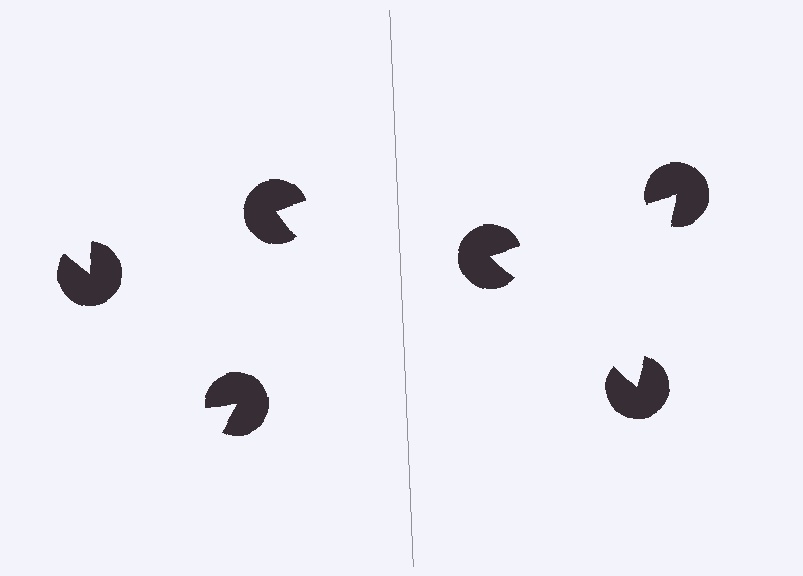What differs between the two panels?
The pac-man discs are positioned identically on both sides; only the wedge orientations differ. On the right they align to a triangle; on the left they are misaligned.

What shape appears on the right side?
An illusory triangle.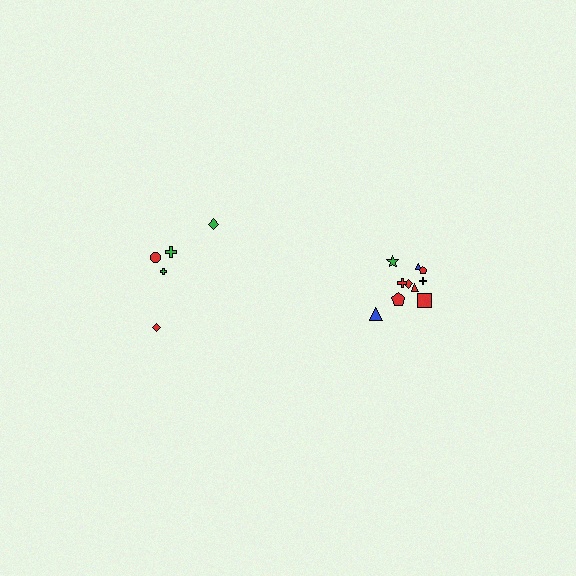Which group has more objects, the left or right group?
The right group.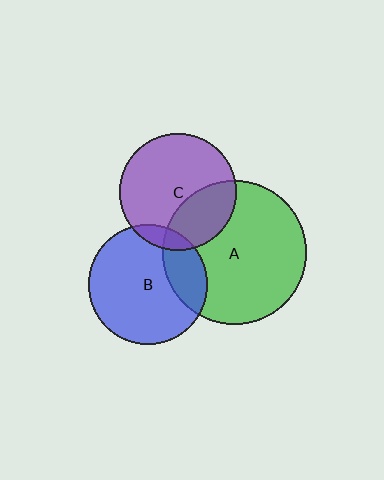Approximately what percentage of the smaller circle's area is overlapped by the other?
Approximately 30%.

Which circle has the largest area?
Circle A (green).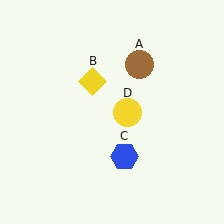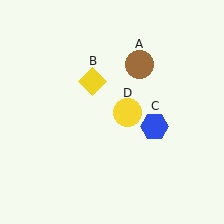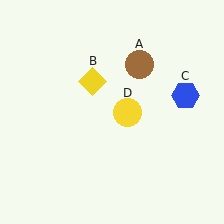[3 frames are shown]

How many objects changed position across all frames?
1 object changed position: blue hexagon (object C).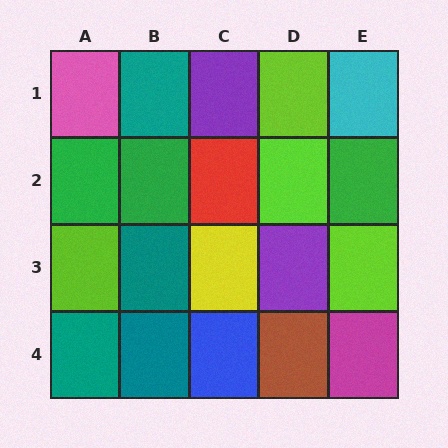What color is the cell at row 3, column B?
Teal.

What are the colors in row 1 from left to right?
Pink, teal, purple, lime, cyan.